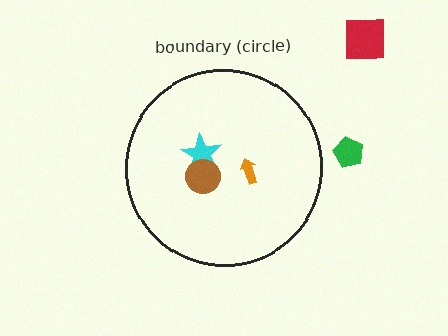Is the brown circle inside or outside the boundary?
Inside.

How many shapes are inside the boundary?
3 inside, 2 outside.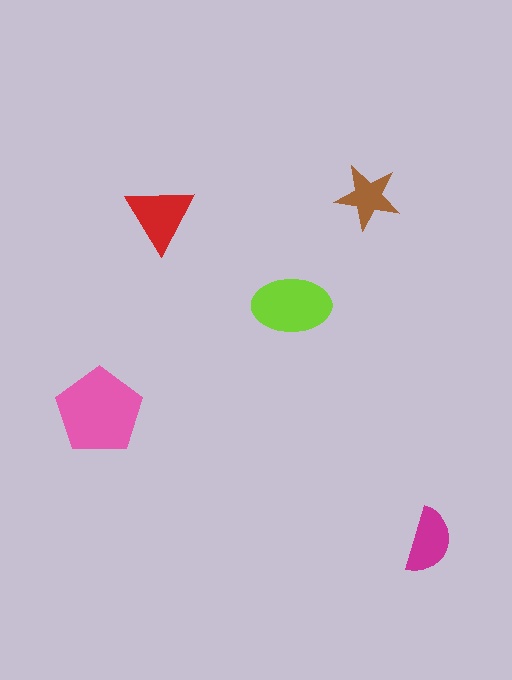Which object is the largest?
The pink pentagon.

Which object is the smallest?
The brown star.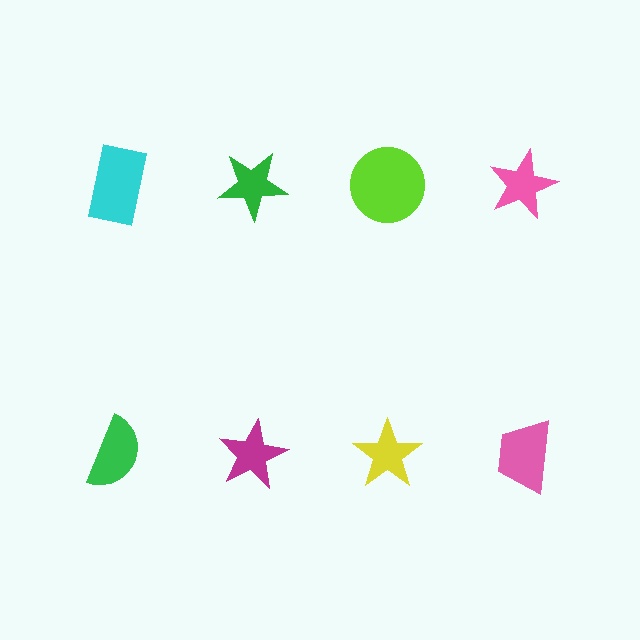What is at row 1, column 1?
A cyan rectangle.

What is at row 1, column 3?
A lime circle.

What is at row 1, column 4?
A pink star.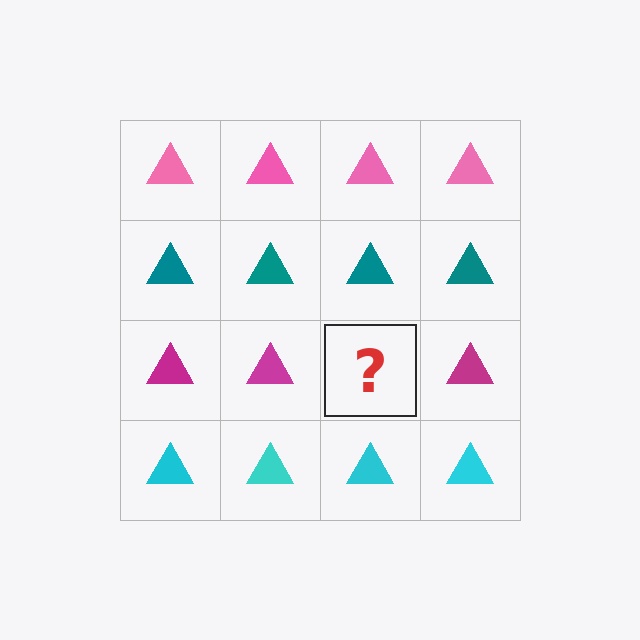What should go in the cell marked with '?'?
The missing cell should contain a magenta triangle.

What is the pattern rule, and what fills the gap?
The rule is that each row has a consistent color. The gap should be filled with a magenta triangle.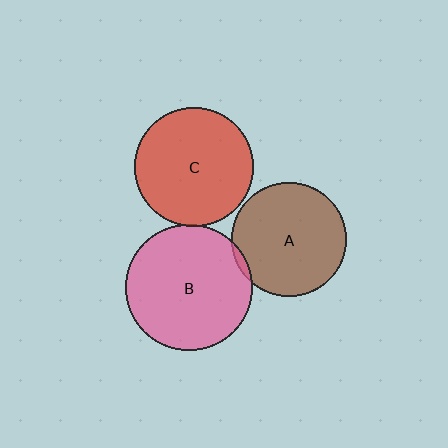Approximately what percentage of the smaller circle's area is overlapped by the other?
Approximately 5%.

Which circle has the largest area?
Circle B (pink).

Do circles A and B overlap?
Yes.